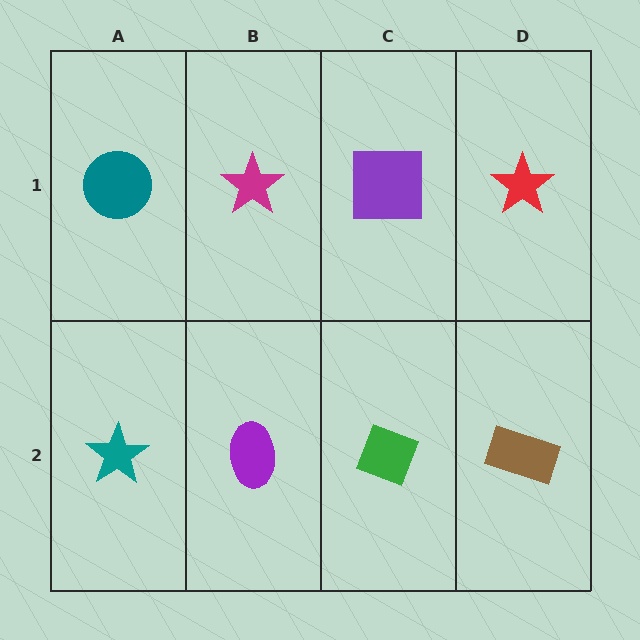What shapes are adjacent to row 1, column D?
A brown rectangle (row 2, column D), a purple square (row 1, column C).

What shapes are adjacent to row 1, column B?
A purple ellipse (row 2, column B), a teal circle (row 1, column A), a purple square (row 1, column C).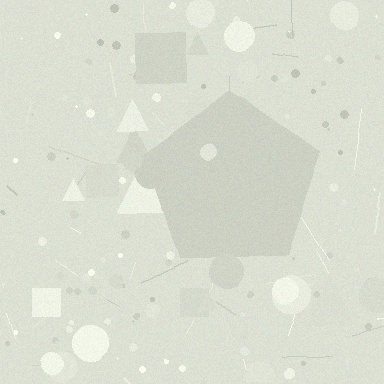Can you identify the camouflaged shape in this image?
The camouflaged shape is a pentagon.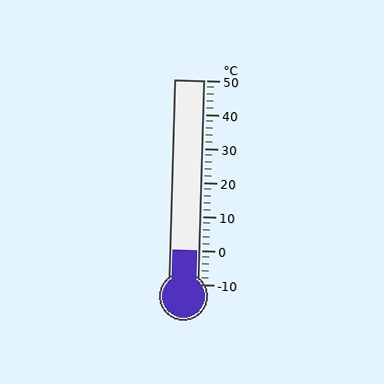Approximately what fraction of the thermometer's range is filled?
The thermometer is filled to approximately 15% of its range.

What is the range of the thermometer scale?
The thermometer scale ranges from -10°C to 50°C.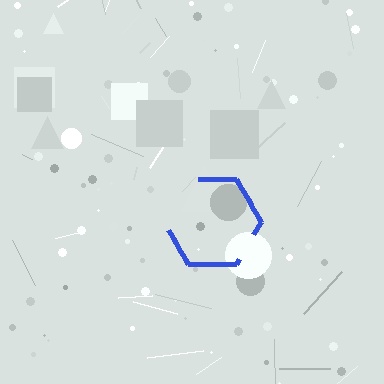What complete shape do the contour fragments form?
The contour fragments form a hexagon.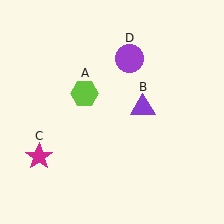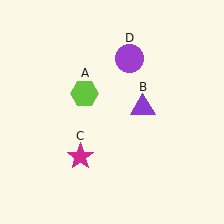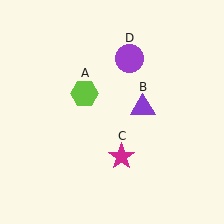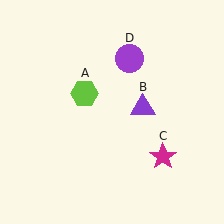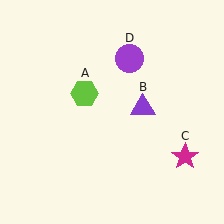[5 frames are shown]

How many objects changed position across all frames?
1 object changed position: magenta star (object C).